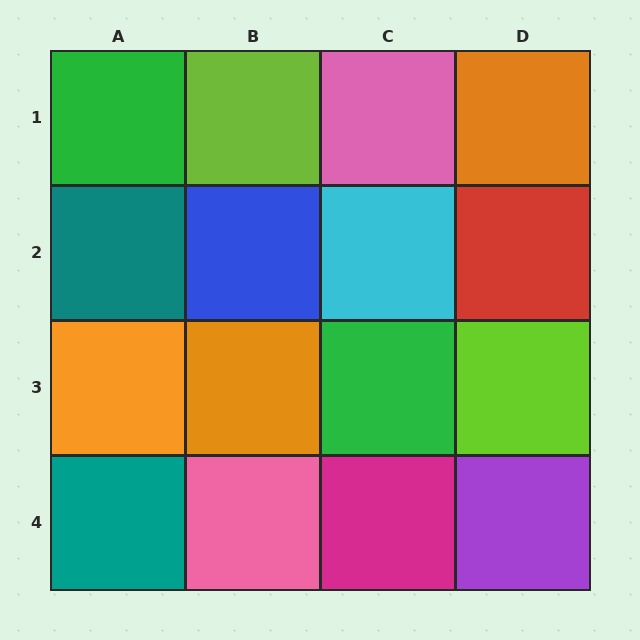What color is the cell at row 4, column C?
Magenta.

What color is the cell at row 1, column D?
Orange.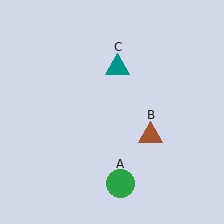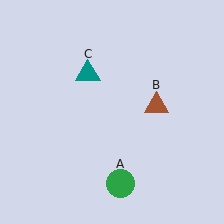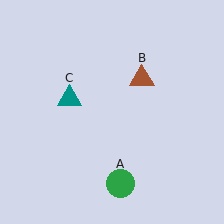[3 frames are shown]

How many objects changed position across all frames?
2 objects changed position: brown triangle (object B), teal triangle (object C).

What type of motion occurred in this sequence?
The brown triangle (object B), teal triangle (object C) rotated counterclockwise around the center of the scene.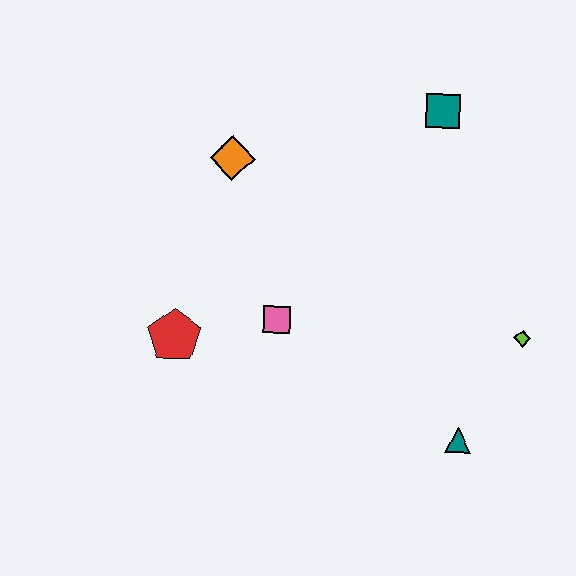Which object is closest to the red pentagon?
The pink square is closest to the red pentagon.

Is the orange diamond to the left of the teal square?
Yes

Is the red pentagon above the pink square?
No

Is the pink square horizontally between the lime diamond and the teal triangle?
No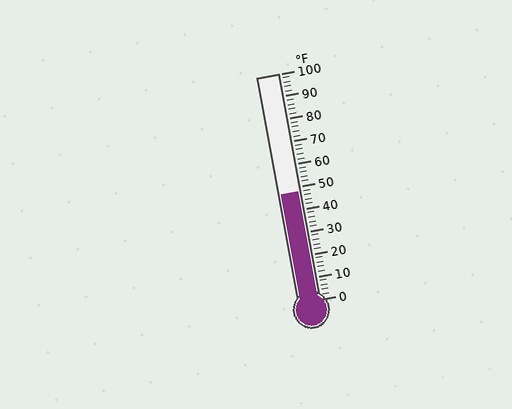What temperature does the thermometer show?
The thermometer shows approximately 48°F.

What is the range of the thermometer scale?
The thermometer scale ranges from 0°F to 100°F.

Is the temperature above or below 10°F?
The temperature is above 10°F.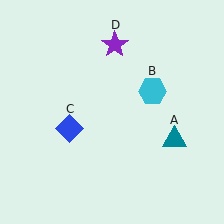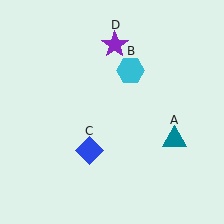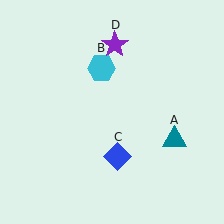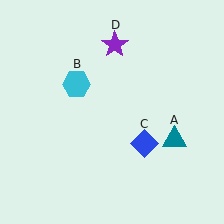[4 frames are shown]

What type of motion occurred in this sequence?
The cyan hexagon (object B), blue diamond (object C) rotated counterclockwise around the center of the scene.